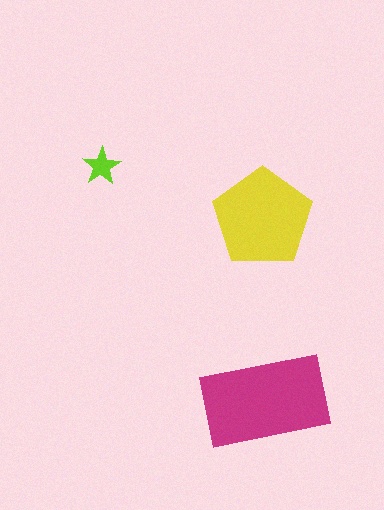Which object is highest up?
The lime star is topmost.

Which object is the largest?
The magenta rectangle.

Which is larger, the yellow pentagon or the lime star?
The yellow pentagon.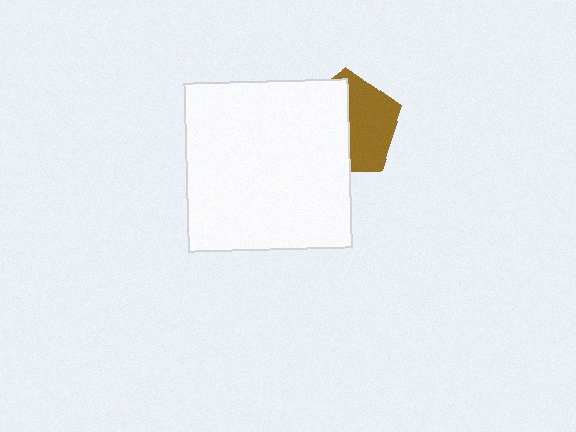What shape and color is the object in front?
The object in front is a white rectangle.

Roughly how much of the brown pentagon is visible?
About half of it is visible (roughly 49%).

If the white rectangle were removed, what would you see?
You would see the complete brown pentagon.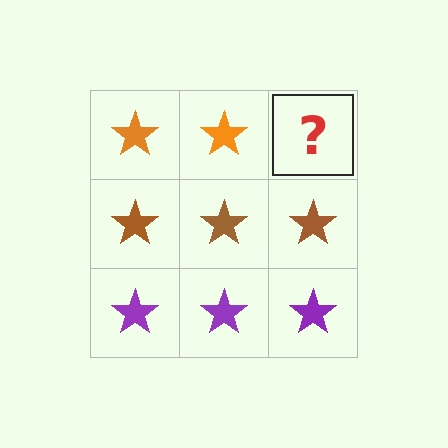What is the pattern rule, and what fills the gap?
The rule is that each row has a consistent color. The gap should be filled with an orange star.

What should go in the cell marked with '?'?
The missing cell should contain an orange star.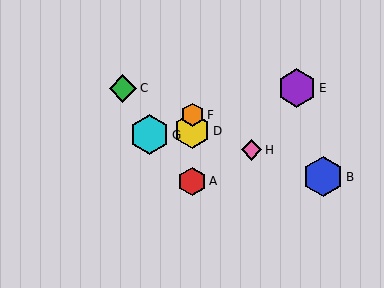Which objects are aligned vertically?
Objects A, D, F are aligned vertically.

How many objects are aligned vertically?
3 objects (A, D, F) are aligned vertically.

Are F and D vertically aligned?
Yes, both are at x≈192.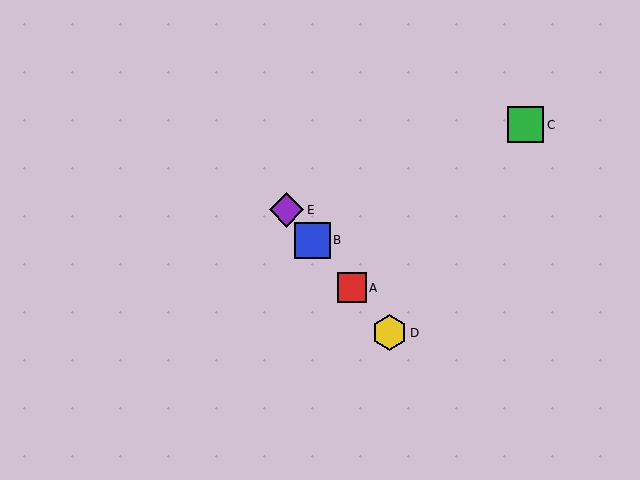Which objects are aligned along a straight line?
Objects A, B, D, E are aligned along a straight line.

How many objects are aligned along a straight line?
4 objects (A, B, D, E) are aligned along a straight line.